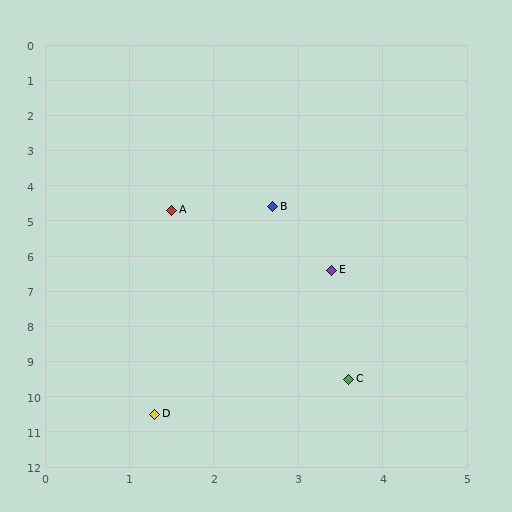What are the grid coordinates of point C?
Point C is at approximately (3.6, 9.5).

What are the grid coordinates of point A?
Point A is at approximately (1.5, 4.7).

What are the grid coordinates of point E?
Point E is at approximately (3.4, 6.4).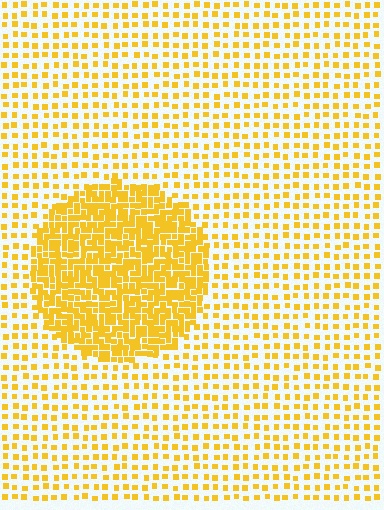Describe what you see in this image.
The image contains small yellow elements arranged at two different densities. A circle-shaped region is visible where the elements are more densely packed than the surrounding area.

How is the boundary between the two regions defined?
The boundary is defined by a change in element density (approximately 2.7x ratio). All elements are the same color, size, and shape.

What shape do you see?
I see a circle.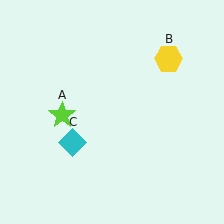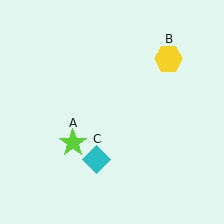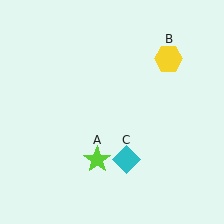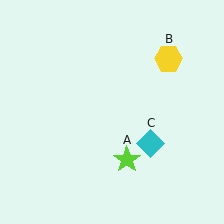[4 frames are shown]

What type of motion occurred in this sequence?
The lime star (object A), cyan diamond (object C) rotated counterclockwise around the center of the scene.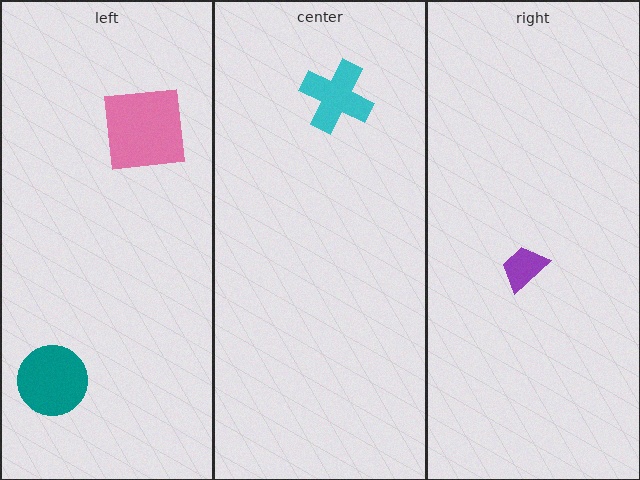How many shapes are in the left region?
2.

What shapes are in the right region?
The purple trapezoid.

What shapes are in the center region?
The cyan cross.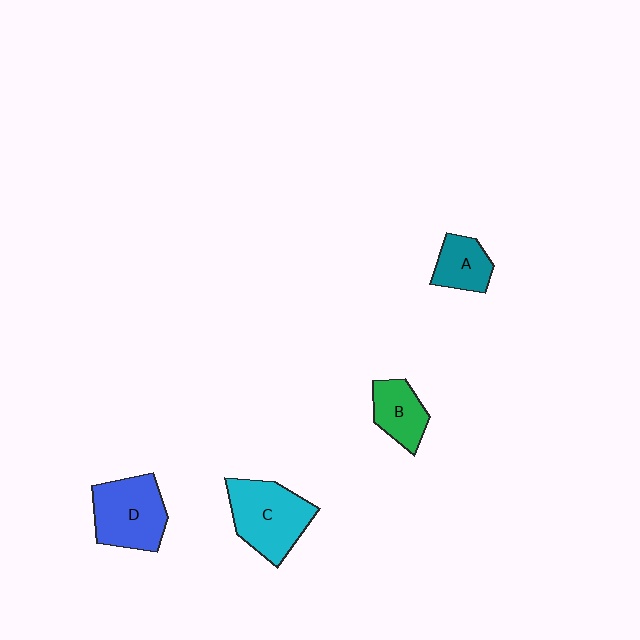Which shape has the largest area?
Shape C (cyan).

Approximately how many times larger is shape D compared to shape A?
Approximately 1.8 times.